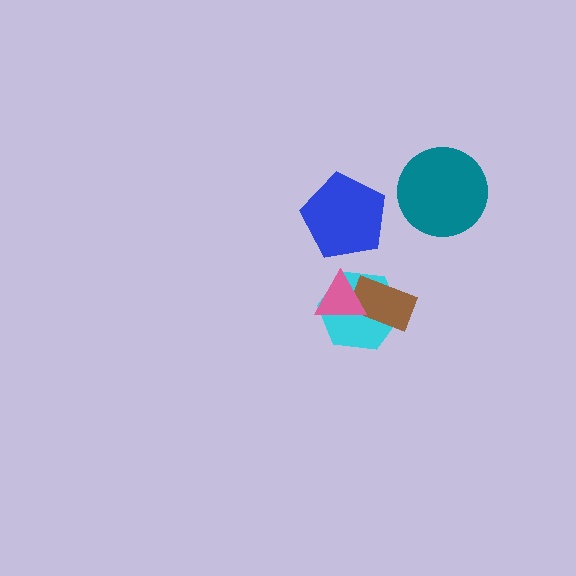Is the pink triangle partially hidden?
No, no other shape covers it.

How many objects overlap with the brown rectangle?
2 objects overlap with the brown rectangle.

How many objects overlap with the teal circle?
0 objects overlap with the teal circle.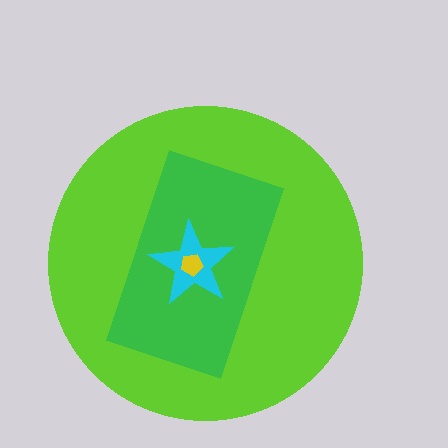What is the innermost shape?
The yellow pentagon.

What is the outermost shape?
The lime circle.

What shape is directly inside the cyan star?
The yellow pentagon.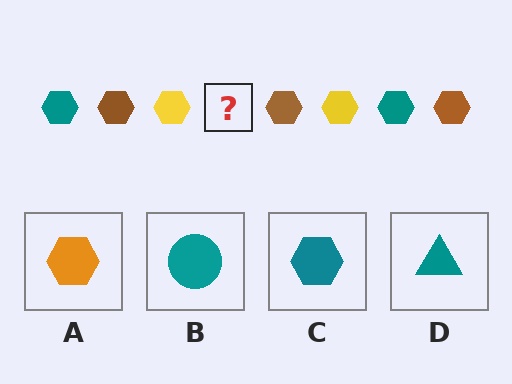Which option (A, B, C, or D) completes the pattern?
C.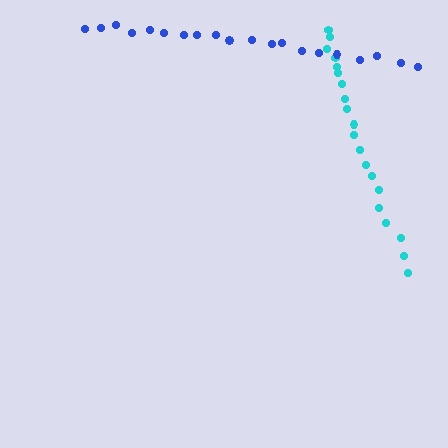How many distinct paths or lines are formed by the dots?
There are 2 distinct paths.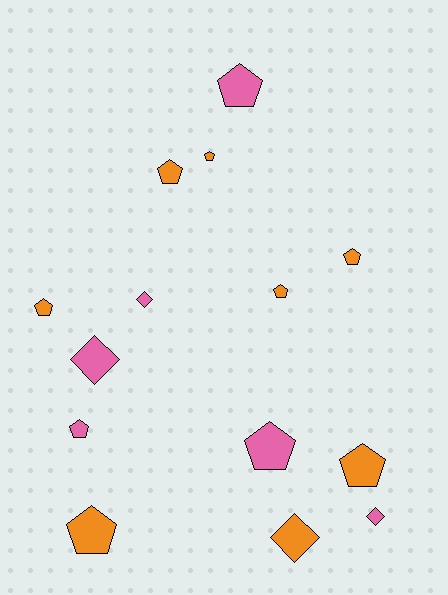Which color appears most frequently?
Orange, with 8 objects.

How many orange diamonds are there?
There is 1 orange diamond.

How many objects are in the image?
There are 14 objects.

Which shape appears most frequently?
Pentagon, with 10 objects.